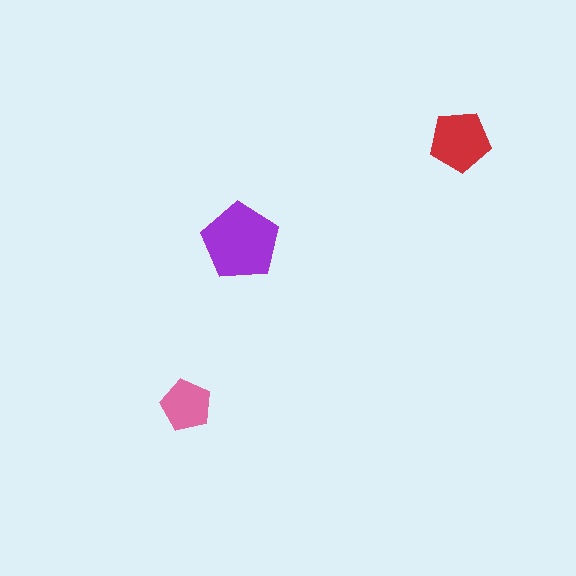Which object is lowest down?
The pink pentagon is bottommost.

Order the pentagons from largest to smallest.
the purple one, the red one, the pink one.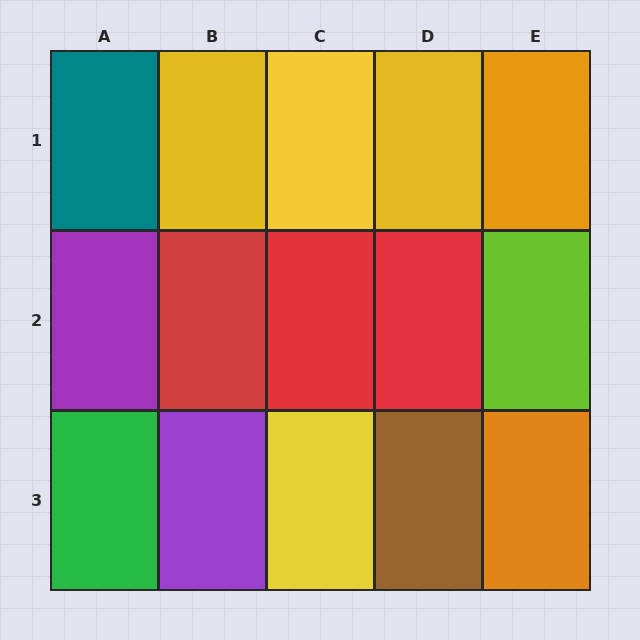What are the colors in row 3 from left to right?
Green, purple, yellow, brown, orange.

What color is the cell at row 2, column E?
Lime.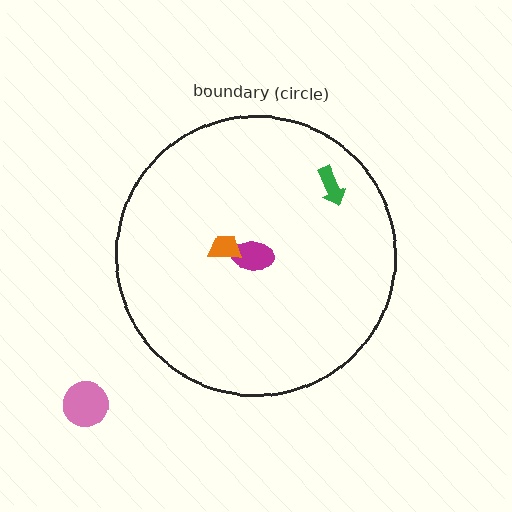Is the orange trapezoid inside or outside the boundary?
Inside.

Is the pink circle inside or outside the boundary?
Outside.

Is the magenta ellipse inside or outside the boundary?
Inside.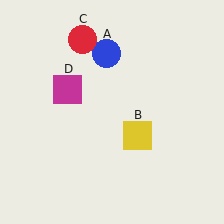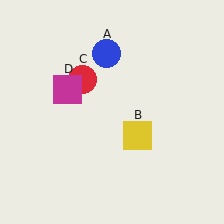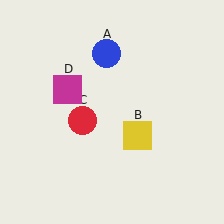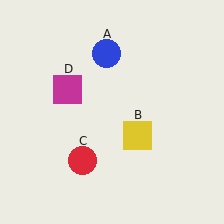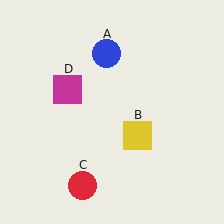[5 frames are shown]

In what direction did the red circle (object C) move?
The red circle (object C) moved down.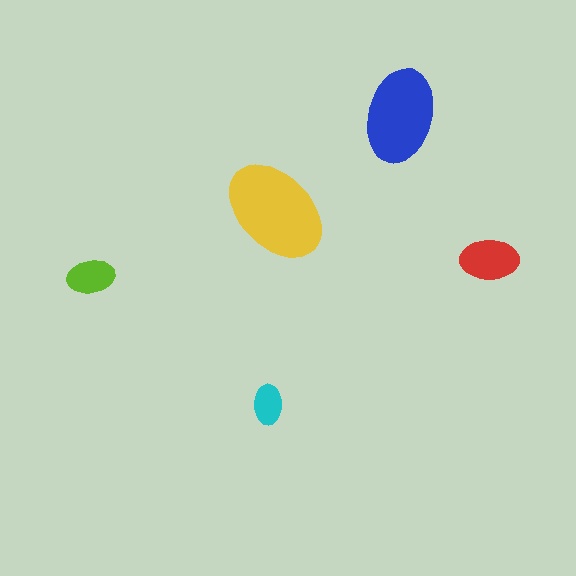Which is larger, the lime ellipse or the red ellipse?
The red one.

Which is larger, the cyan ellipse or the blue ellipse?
The blue one.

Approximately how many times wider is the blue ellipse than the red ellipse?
About 1.5 times wider.